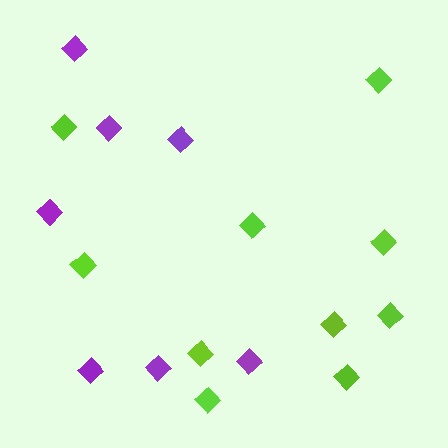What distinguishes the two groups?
There are 2 groups: one group of lime diamonds (10) and one group of purple diamonds (7).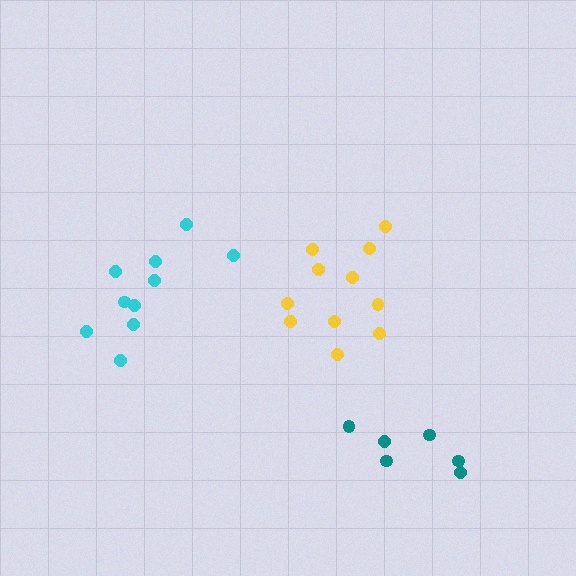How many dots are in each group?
Group 1: 11 dots, Group 2: 6 dots, Group 3: 10 dots (27 total).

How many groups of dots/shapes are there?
There are 3 groups.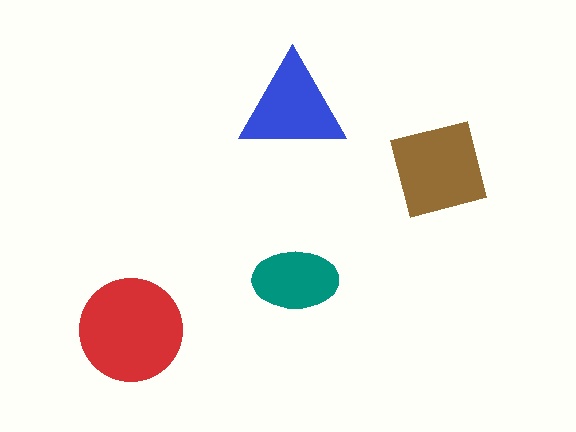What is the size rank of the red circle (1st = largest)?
1st.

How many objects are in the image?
There are 4 objects in the image.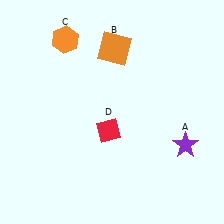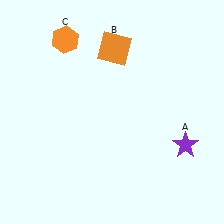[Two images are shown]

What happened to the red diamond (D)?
The red diamond (D) was removed in Image 2. It was in the bottom-left area of Image 1.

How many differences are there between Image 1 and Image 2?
There is 1 difference between the two images.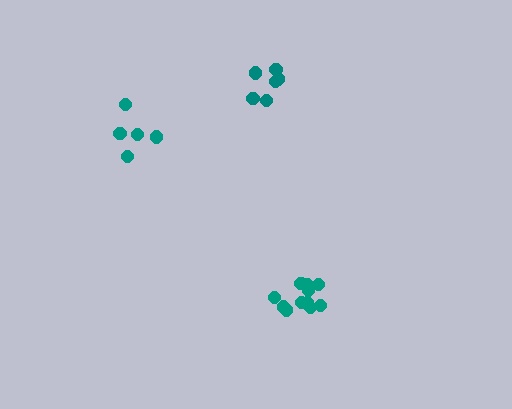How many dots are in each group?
Group 1: 5 dots, Group 2: 11 dots, Group 3: 6 dots (22 total).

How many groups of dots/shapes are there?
There are 3 groups.